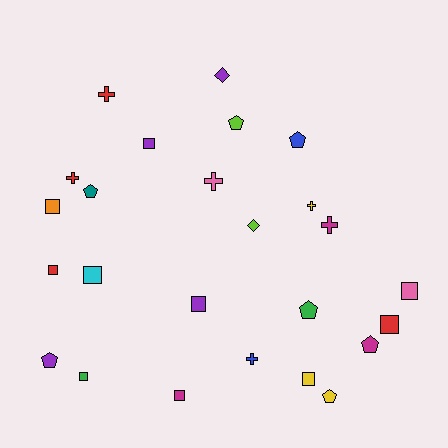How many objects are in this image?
There are 25 objects.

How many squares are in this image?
There are 10 squares.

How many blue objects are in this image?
There are 2 blue objects.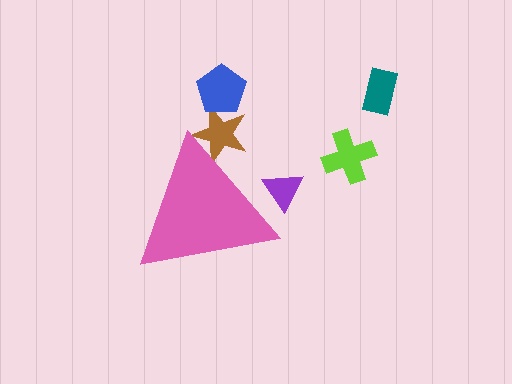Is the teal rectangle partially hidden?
No, the teal rectangle is fully visible.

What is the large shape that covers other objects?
A pink triangle.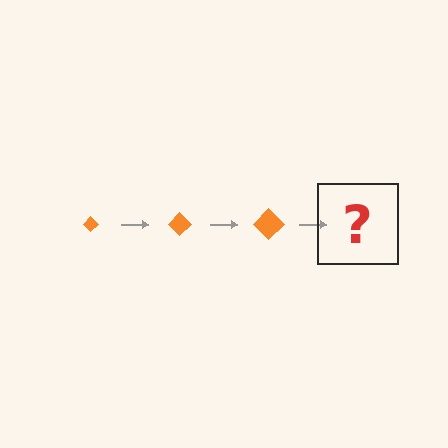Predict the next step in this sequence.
The next step is an orange diamond, larger than the previous one.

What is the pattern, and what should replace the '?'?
The pattern is that the diamond gets progressively larger each step. The '?' should be an orange diamond, larger than the previous one.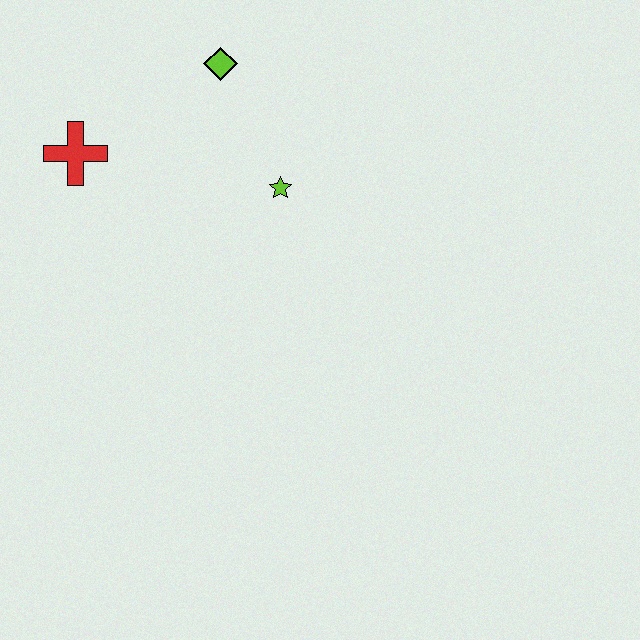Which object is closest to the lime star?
The lime diamond is closest to the lime star.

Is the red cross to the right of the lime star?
No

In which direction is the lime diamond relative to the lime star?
The lime diamond is above the lime star.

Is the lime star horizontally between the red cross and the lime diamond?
No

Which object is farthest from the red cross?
The lime star is farthest from the red cross.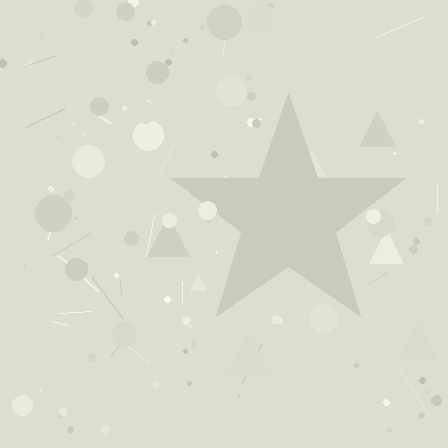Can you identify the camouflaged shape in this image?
The camouflaged shape is a star.